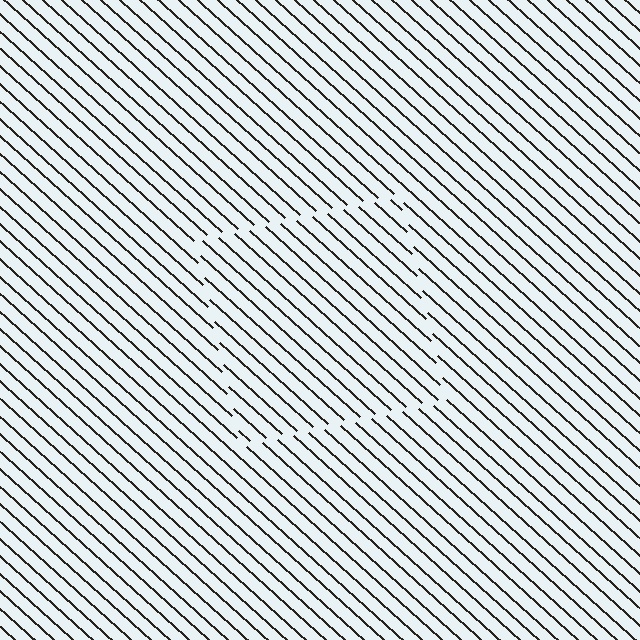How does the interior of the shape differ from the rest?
The interior of the shape contains the same grating, shifted by half a period — the contour is defined by the phase discontinuity where line-ends from the inner and outer gratings abut.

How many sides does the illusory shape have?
4 sides — the line-ends trace a square.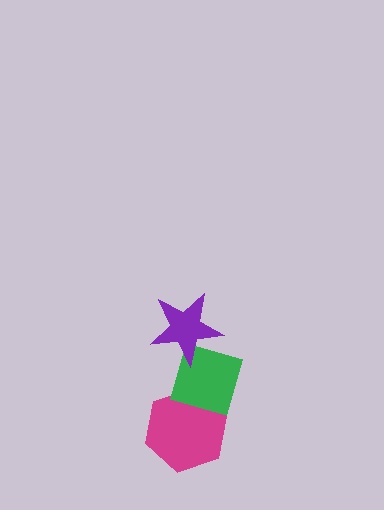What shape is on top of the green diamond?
The purple star is on top of the green diamond.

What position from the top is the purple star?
The purple star is 1st from the top.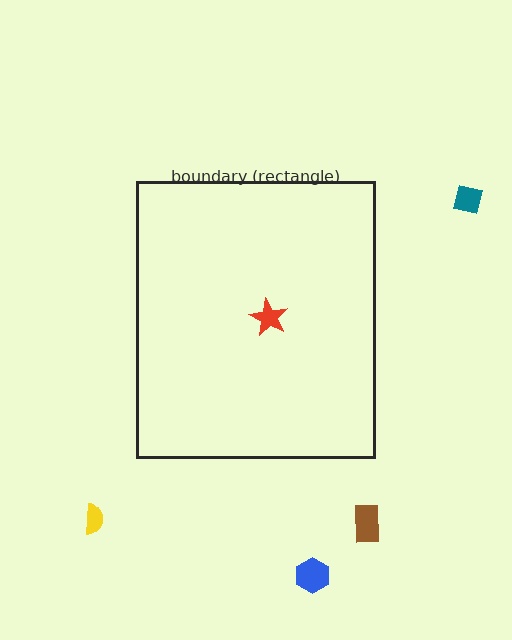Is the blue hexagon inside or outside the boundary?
Outside.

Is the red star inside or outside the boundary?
Inside.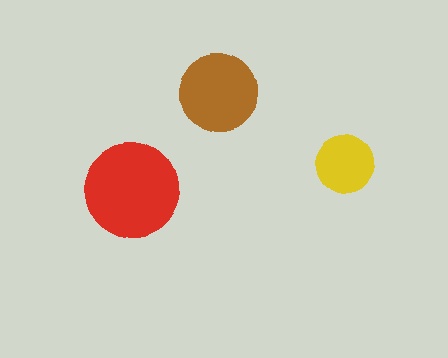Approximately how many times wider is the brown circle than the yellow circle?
About 1.5 times wider.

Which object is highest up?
The brown circle is topmost.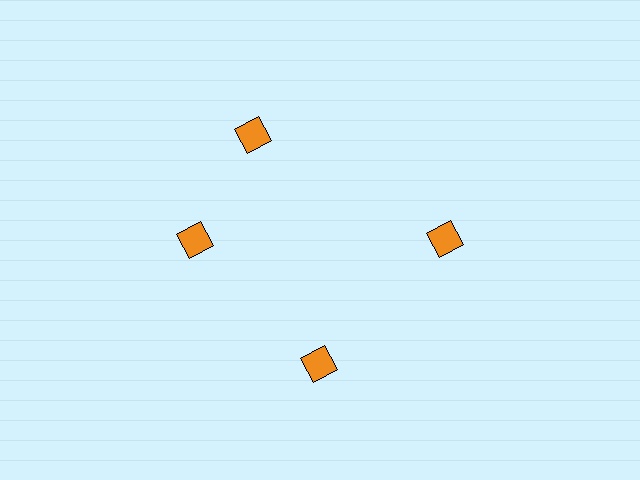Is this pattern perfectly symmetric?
No. The 4 orange diamonds are arranged in a ring, but one element near the 12 o'clock position is rotated out of alignment along the ring, breaking the 4-fold rotational symmetry.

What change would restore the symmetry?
The symmetry would be restored by rotating it back into even spacing with its neighbors so that all 4 diamonds sit at equal angles and equal distance from the center.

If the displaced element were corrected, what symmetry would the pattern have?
It would have 4-fold rotational symmetry — the pattern would map onto itself every 90 degrees.